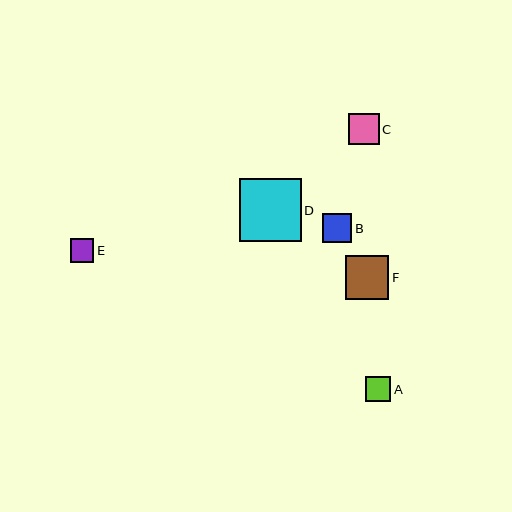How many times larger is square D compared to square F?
Square D is approximately 1.4 times the size of square F.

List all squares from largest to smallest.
From largest to smallest: D, F, C, B, A, E.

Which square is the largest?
Square D is the largest with a size of approximately 62 pixels.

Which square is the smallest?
Square E is the smallest with a size of approximately 23 pixels.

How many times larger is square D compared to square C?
Square D is approximately 2.0 times the size of square C.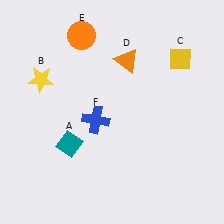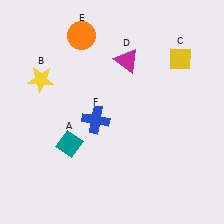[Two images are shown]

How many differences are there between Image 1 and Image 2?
There is 1 difference between the two images.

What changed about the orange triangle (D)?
In Image 1, D is orange. In Image 2, it changed to magenta.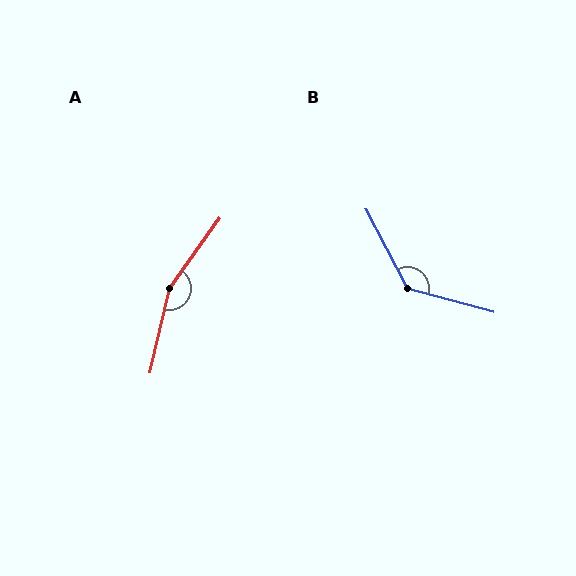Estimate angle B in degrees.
Approximately 133 degrees.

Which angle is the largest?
A, at approximately 157 degrees.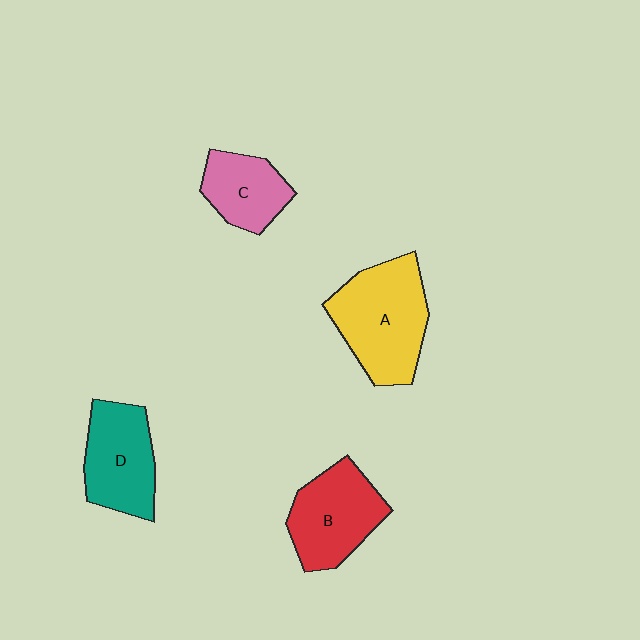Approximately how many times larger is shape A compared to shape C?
Approximately 1.7 times.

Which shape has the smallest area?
Shape C (pink).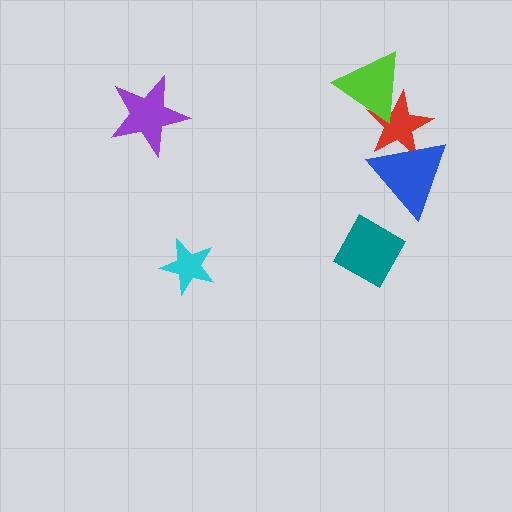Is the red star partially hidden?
Yes, it is partially covered by another shape.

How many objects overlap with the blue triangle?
1 object overlaps with the blue triangle.